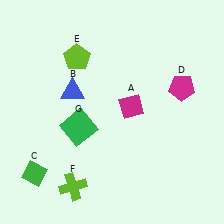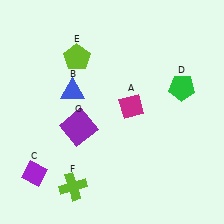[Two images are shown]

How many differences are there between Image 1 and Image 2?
There are 3 differences between the two images.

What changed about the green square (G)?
In Image 1, G is green. In Image 2, it changed to purple.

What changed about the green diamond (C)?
In Image 1, C is green. In Image 2, it changed to purple.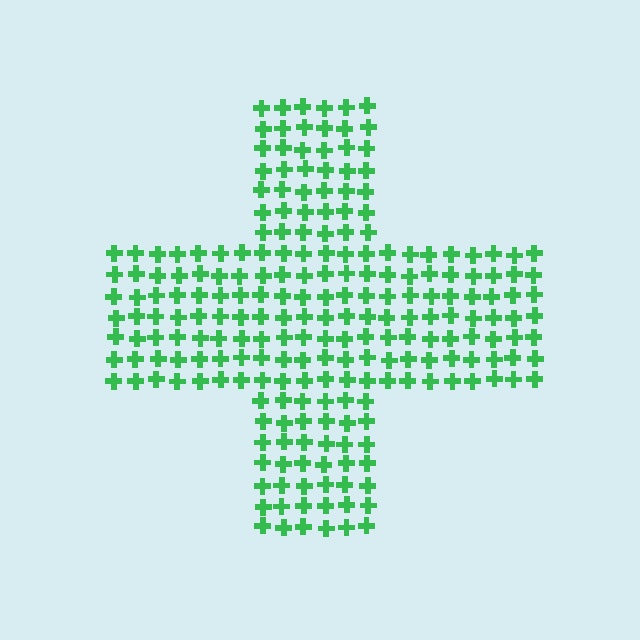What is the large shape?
The large shape is a cross.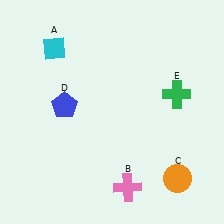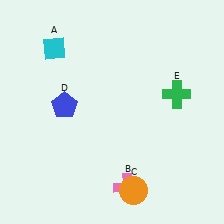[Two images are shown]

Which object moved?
The orange circle (C) moved left.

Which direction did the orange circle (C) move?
The orange circle (C) moved left.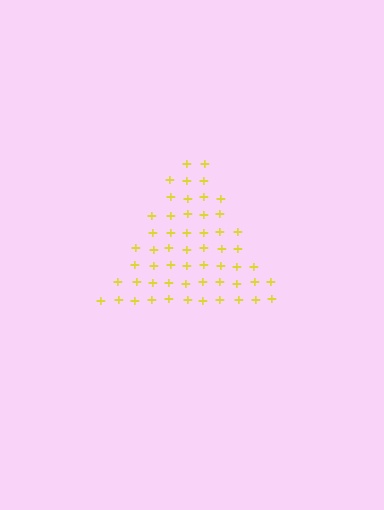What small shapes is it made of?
It is made of small plus signs.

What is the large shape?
The large shape is a triangle.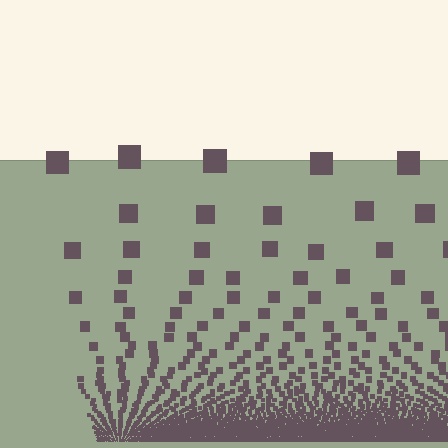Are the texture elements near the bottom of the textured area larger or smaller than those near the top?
Smaller. The gradient is inverted — elements near the bottom are smaller and denser.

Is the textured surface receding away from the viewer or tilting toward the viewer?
The surface appears to tilt toward the viewer. Texture elements get larger and sparser toward the top.